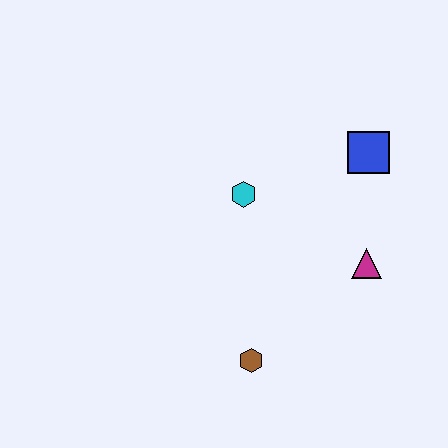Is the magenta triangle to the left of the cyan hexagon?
No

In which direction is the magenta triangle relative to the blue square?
The magenta triangle is below the blue square.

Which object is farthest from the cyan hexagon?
The brown hexagon is farthest from the cyan hexagon.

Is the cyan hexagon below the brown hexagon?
No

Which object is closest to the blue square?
The magenta triangle is closest to the blue square.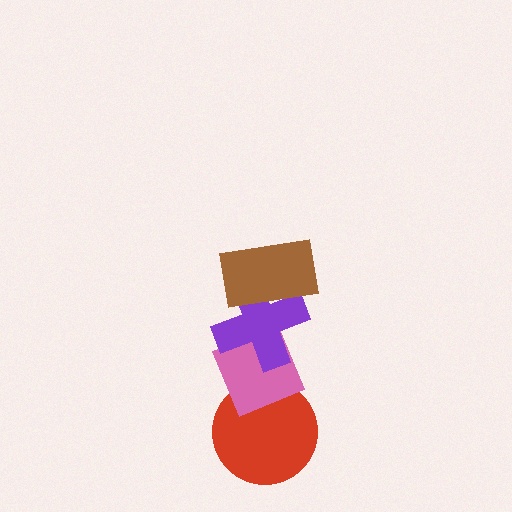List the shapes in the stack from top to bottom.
From top to bottom: the brown rectangle, the purple cross, the pink diamond, the red circle.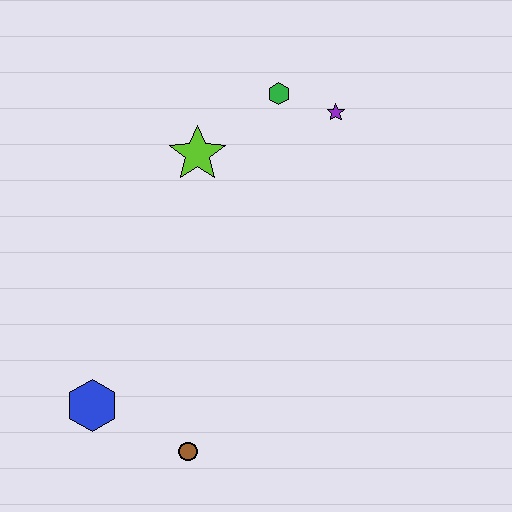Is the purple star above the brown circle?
Yes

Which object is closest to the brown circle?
The blue hexagon is closest to the brown circle.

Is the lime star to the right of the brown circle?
Yes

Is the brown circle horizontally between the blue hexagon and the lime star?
Yes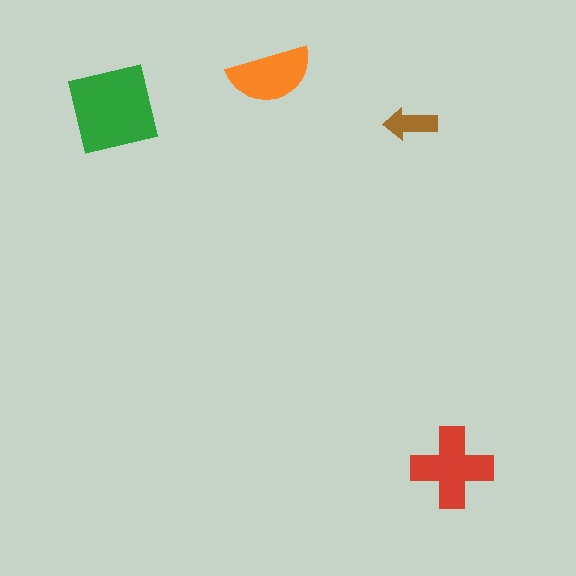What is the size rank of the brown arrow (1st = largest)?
4th.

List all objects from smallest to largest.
The brown arrow, the orange semicircle, the red cross, the green square.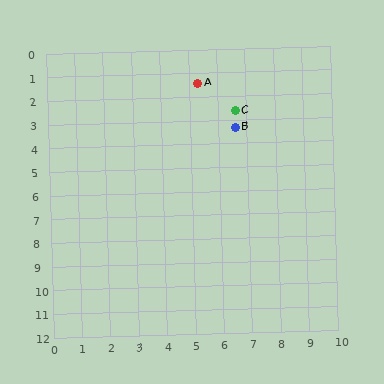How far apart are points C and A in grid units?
Points C and A are about 1.8 grid units apart.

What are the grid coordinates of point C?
Point C is at approximately (6.6, 2.6).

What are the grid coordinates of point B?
Point B is at approximately (6.6, 3.3).